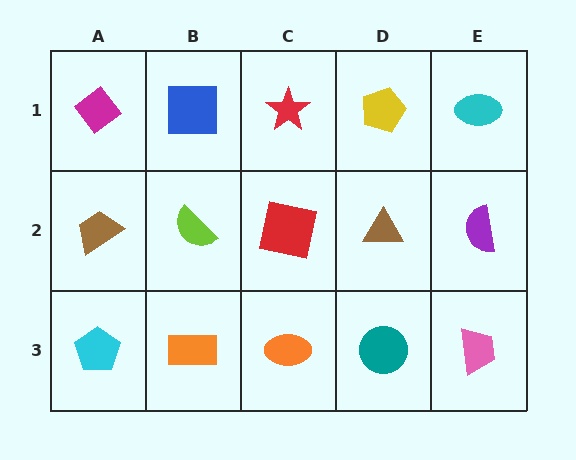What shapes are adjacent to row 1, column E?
A purple semicircle (row 2, column E), a yellow pentagon (row 1, column D).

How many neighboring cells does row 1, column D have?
3.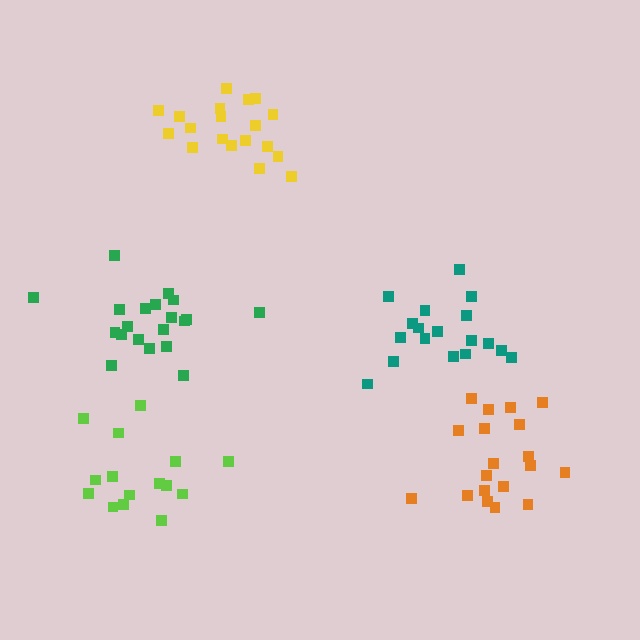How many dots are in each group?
Group 1: 18 dots, Group 2: 19 dots, Group 3: 15 dots, Group 4: 20 dots, Group 5: 19 dots (91 total).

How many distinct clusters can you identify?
There are 5 distinct clusters.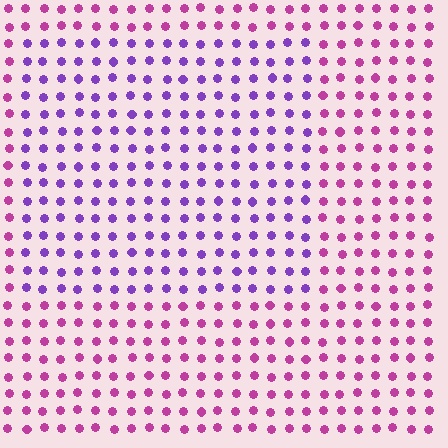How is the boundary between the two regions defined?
The boundary is defined purely by a slight shift in hue (about 43 degrees). Spacing, size, and orientation are identical on both sides.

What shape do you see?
I see a rectangle.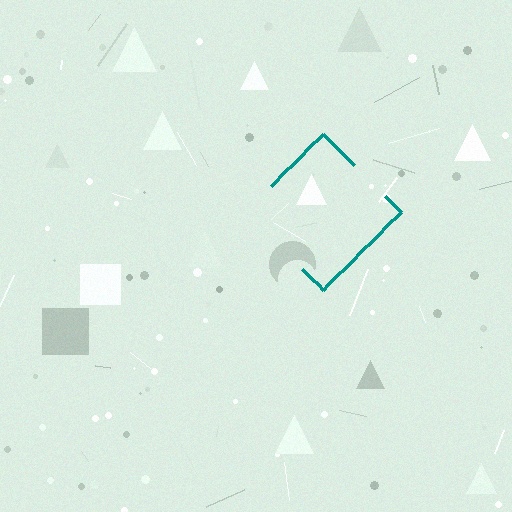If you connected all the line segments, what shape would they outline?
They would outline a diamond.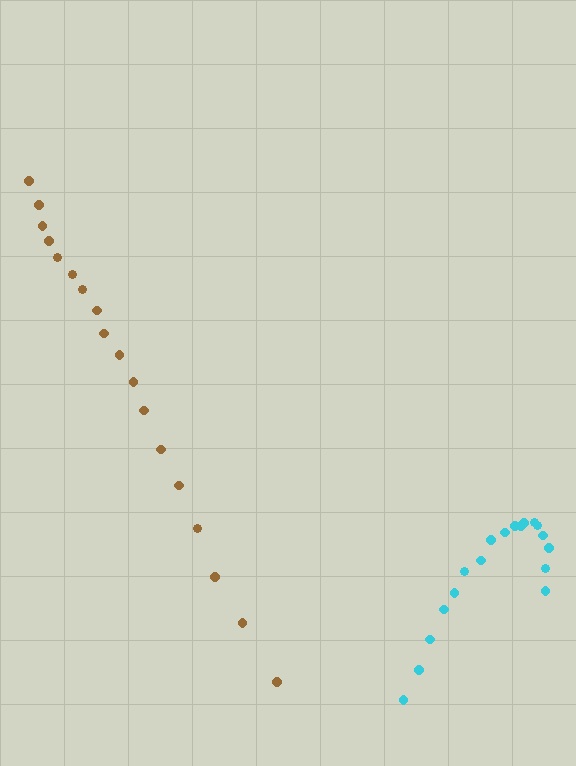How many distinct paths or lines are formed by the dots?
There are 2 distinct paths.